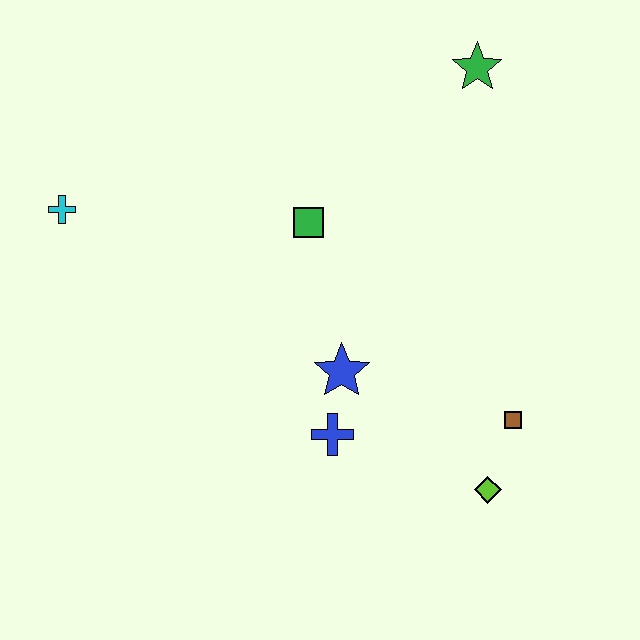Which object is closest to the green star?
The green square is closest to the green star.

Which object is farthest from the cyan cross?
The lime diamond is farthest from the cyan cross.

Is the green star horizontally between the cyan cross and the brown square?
Yes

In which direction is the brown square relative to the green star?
The brown square is below the green star.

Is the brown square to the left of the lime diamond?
No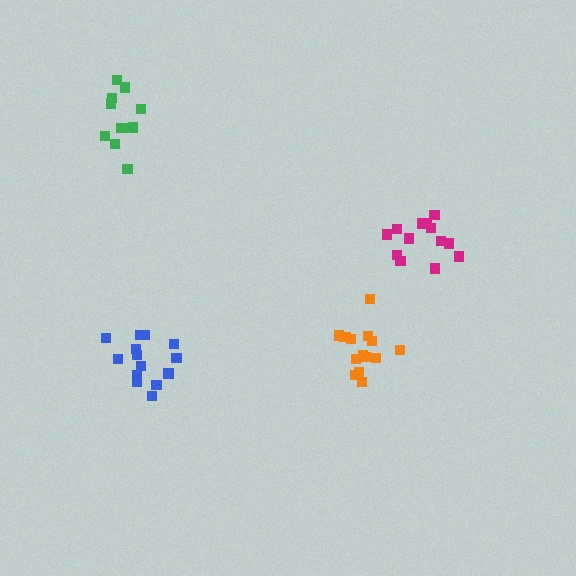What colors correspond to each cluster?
The clusters are colored: blue, green, magenta, orange.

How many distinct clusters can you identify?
There are 4 distinct clusters.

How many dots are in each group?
Group 1: 14 dots, Group 2: 11 dots, Group 3: 13 dots, Group 4: 15 dots (53 total).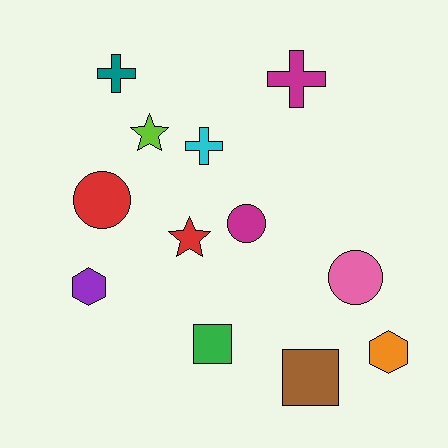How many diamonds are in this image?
There are no diamonds.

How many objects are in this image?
There are 12 objects.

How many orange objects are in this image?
There is 1 orange object.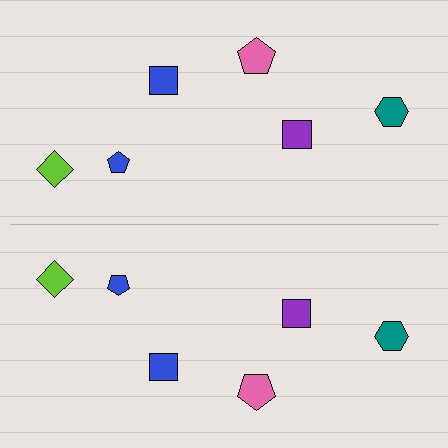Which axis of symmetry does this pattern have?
The pattern has a horizontal axis of symmetry running through the center of the image.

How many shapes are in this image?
There are 12 shapes in this image.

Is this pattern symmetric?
Yes, this pattern has bilateral (reflection) symmetry.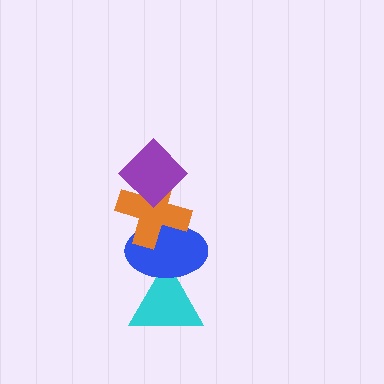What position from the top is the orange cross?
The orange cross is 2nd from the top.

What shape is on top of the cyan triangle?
The blue ellipse is on top of the cyan triangle.